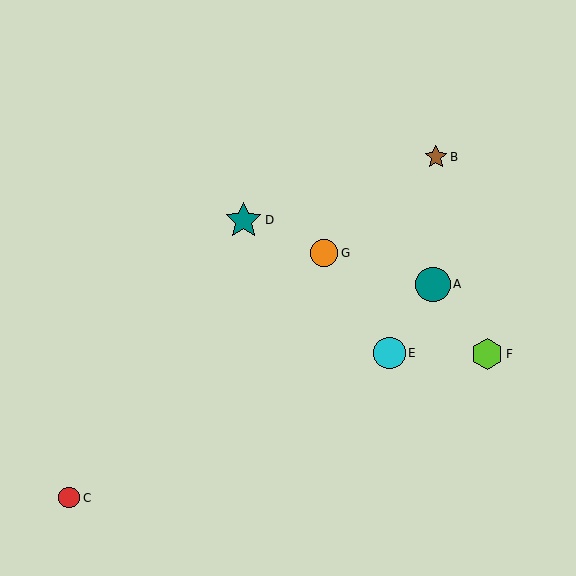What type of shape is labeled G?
Shape G is an orange circle.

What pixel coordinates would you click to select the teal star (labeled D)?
Click at (244, 220) to select the teal star D.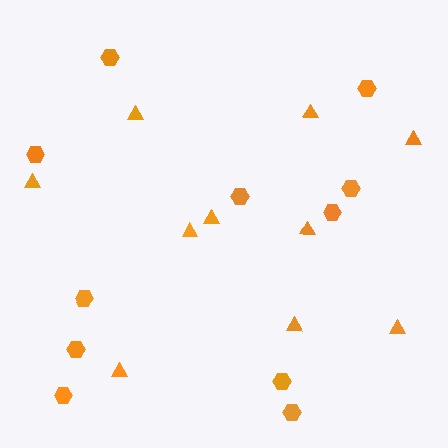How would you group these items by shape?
There are 2 groups: one group of triangles (10) and one group of hexagons (11).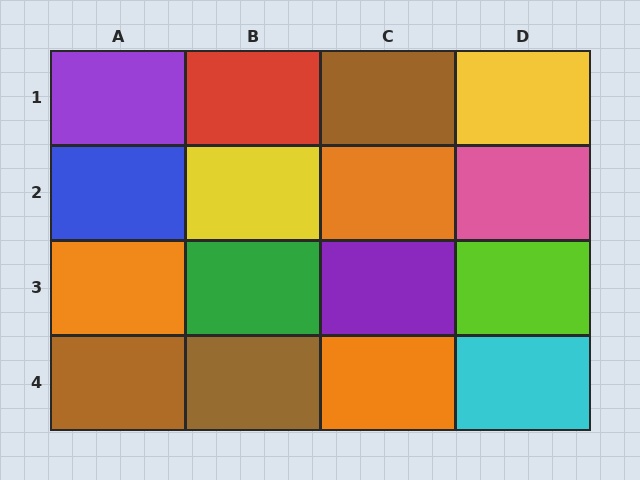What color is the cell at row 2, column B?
Yellow.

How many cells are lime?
1 cell is lime.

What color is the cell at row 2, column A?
Blue.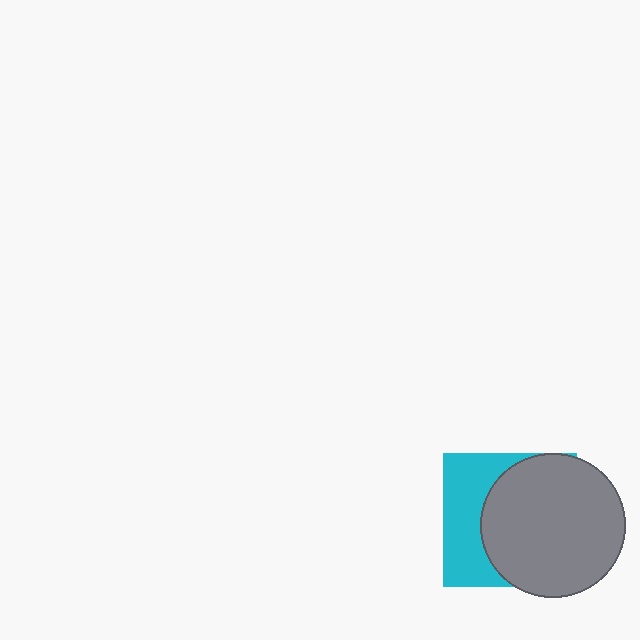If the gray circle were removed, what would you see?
You would see the complete cyan square.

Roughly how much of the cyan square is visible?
A small part of it is visible (roughly 37%).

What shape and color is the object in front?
The object in front is a gray circle.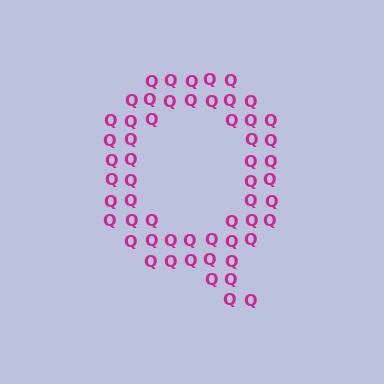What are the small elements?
The small elements are letter Q's.